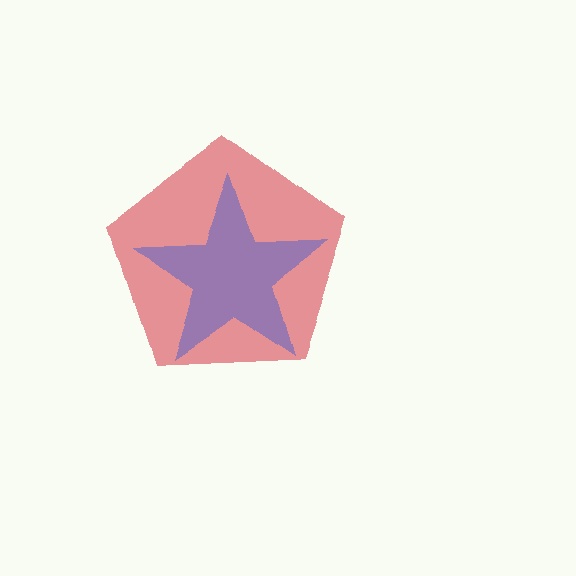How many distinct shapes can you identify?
There are 2 distinct shapes: a red pentagon, a blue star.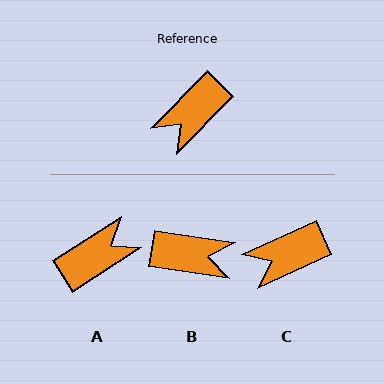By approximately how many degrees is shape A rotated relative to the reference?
Approximately 168 degrees counter-clockwise.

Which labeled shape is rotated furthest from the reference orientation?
A, about 168 degrees away.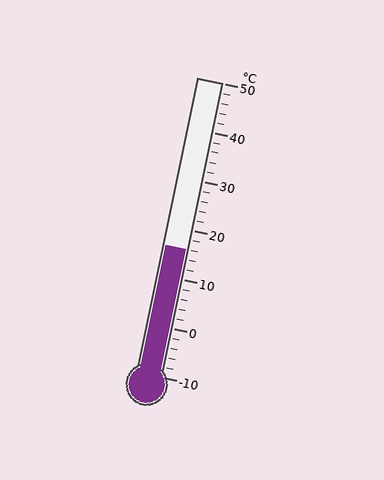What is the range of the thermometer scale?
The thermometer scale ranges from -10°C to 50°C.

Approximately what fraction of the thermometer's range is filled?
The thermometer is filled to approximately 45% of its range.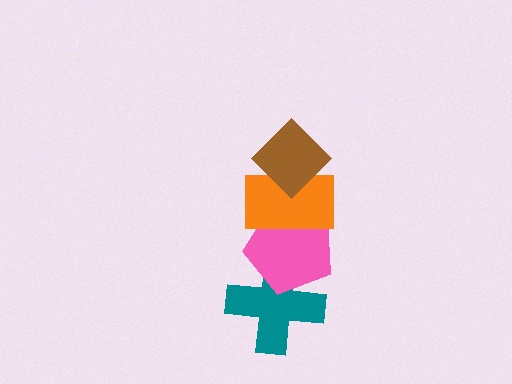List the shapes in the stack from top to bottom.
From top to bottom: the brown diamond, the orange rectangle, the pink pentagon, the teal cross.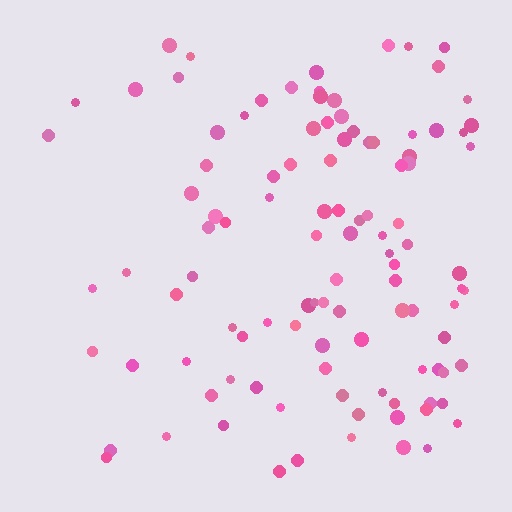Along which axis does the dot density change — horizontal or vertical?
Horizontal.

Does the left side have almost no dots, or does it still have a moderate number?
Still a moderate number, just noticeably fewer than the right.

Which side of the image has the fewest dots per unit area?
The left.